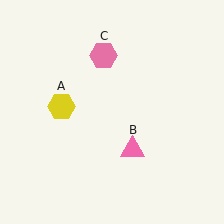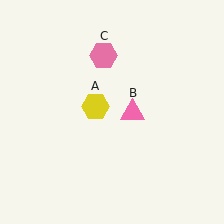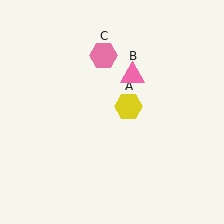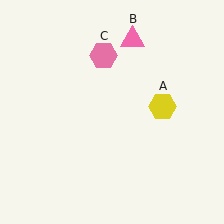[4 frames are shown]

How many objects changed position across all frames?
2 objects changed position: yellow hexagon (object A), pink triangle (object B).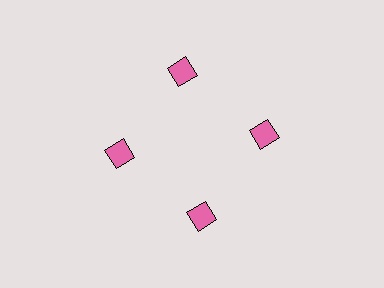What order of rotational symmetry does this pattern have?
This pattern has 4-fold rotational symmetry.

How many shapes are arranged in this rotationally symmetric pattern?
There are 4 shapes, arranged in 4 groups of 1.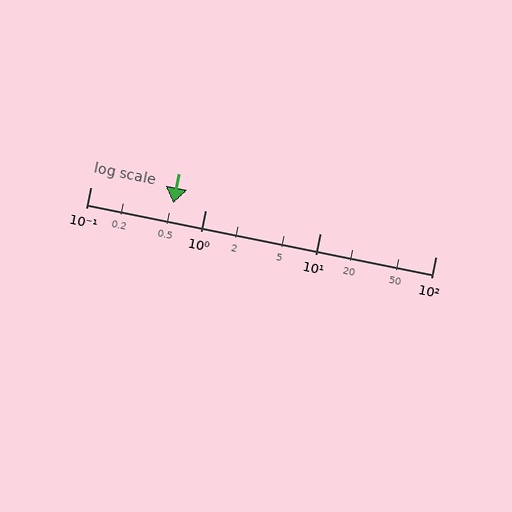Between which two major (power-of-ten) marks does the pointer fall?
The pointer is between 0.1 and 1.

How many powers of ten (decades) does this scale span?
The scale spans 3 decades, from 0.1 to 100.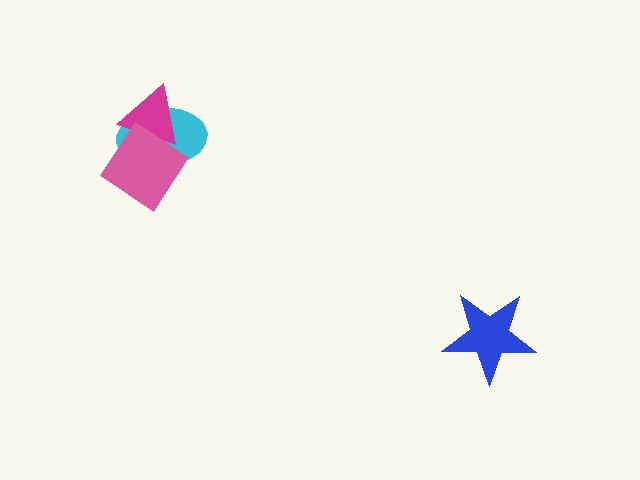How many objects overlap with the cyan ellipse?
2 objects overlap with the cyan ellipse.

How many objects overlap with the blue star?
0 objects overlap with the blue star.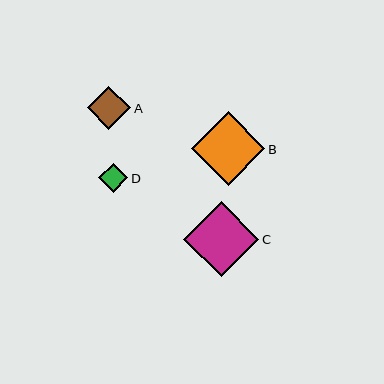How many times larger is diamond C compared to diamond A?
Diamond C is approximately 1.7 times the size of diamond A.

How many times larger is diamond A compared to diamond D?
Diamond A is approximately 1.5 times the size of diamond D.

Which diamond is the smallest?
Diamond D is the smallest with a size of approximately 29 pixels.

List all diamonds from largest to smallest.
From largest to smallest: C, B, A, D.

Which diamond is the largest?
Diamond C is the largest with a size of approximately 76 pixels.